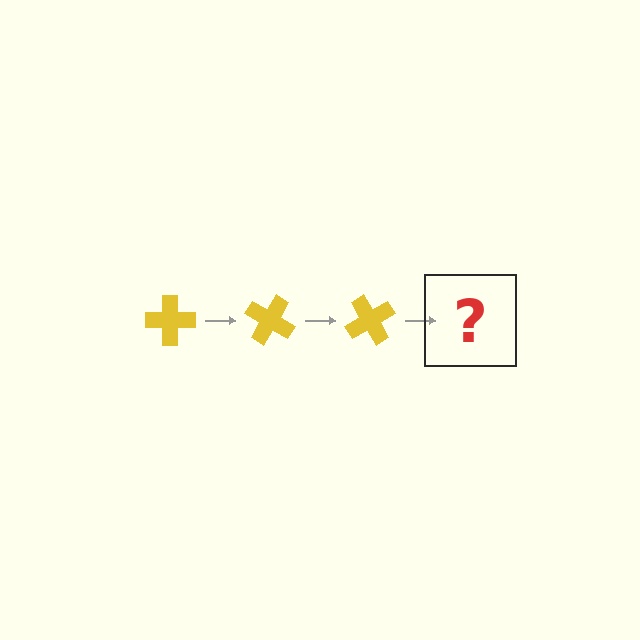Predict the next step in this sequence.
The next step is a yellow cross rotated 90 degrees.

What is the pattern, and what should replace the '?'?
The pattern is that the cross rotates 30 degrees each step. The '?' should be a yellow cross rotated 90 degrees.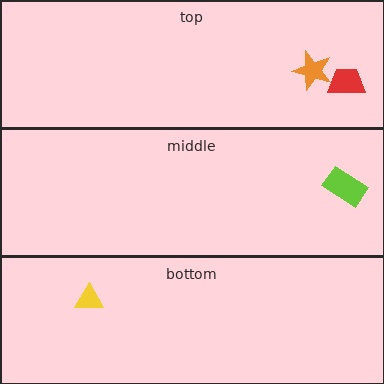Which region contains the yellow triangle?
The bottom region.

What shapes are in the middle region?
The lime rectangle.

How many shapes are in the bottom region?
1.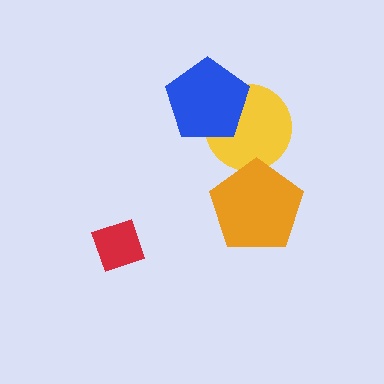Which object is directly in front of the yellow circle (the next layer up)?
The orange pentagon is directly in front of the yellow circle.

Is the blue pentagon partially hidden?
No, no other shape covers it.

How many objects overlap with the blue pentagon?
1 object overlaps with the blue pentagon.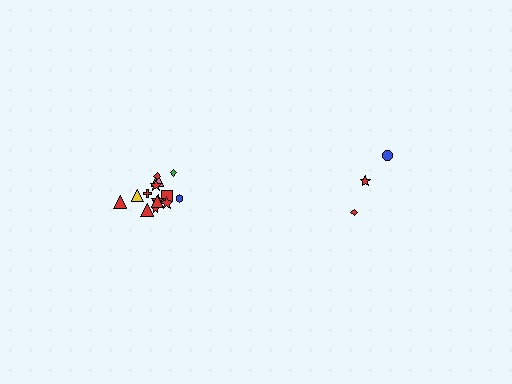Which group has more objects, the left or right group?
The left group.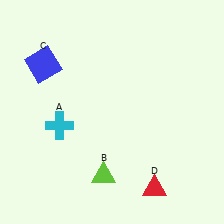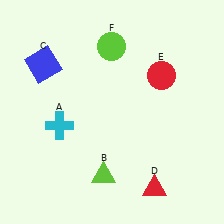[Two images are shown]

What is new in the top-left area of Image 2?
A lime circle (F) was added in the top-left area of Image 2.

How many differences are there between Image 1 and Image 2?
There are 2 differences between the two images.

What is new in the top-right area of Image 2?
A red circle (E) was added in the top-right area of Image 2.